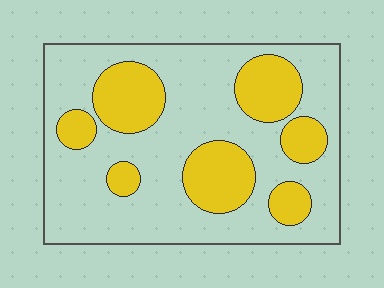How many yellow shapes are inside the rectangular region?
7.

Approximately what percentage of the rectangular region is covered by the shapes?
Approximately 30%.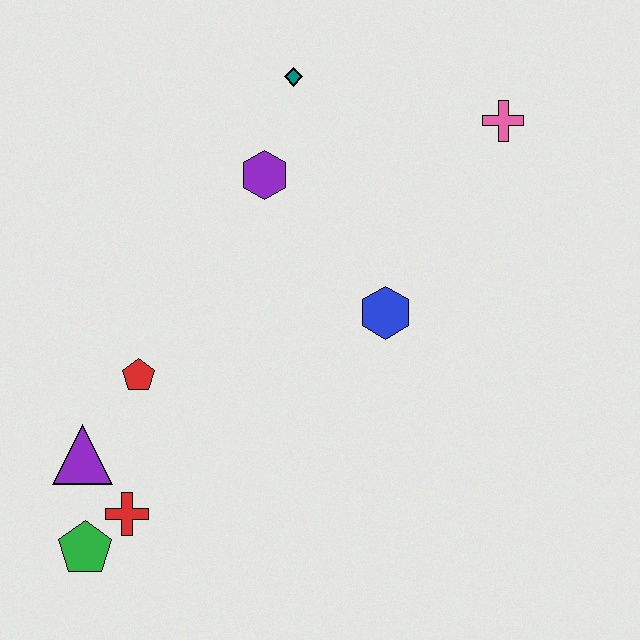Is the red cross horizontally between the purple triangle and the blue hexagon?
Yes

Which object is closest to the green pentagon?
The red cross is closest to the green pentagon.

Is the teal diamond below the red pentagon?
No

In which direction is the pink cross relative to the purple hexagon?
The pink cross is to the right of the purple hexagon.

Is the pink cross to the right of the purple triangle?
Yes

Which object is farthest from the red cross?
The pink cross is farthest from the red cross.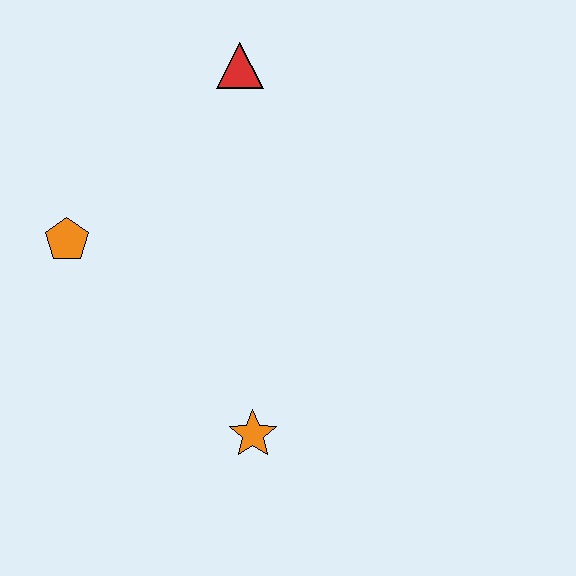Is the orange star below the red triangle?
Yes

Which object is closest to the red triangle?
The orange pentagon is closest to the red triangle.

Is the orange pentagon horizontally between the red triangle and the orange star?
No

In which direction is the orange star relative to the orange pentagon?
The orange star is below the orange pentagon.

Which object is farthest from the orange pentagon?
The orange star is farthest from the orange pentagon.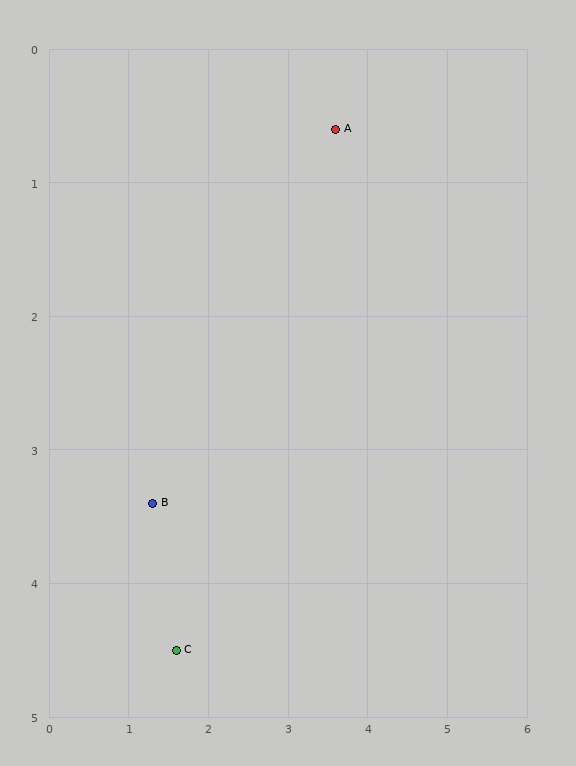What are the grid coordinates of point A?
Point A is at approximately (3.6, 0.6).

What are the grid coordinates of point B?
Point B is at approximately (1.3, 3.4).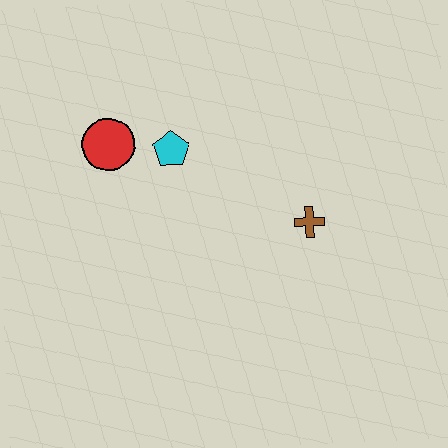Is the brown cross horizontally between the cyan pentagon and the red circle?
No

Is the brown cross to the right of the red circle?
Yes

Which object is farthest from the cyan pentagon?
The brown cross is farthest from the cyan pentagon.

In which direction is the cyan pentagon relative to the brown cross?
The cyan pentagon is to the left of the brown cross.